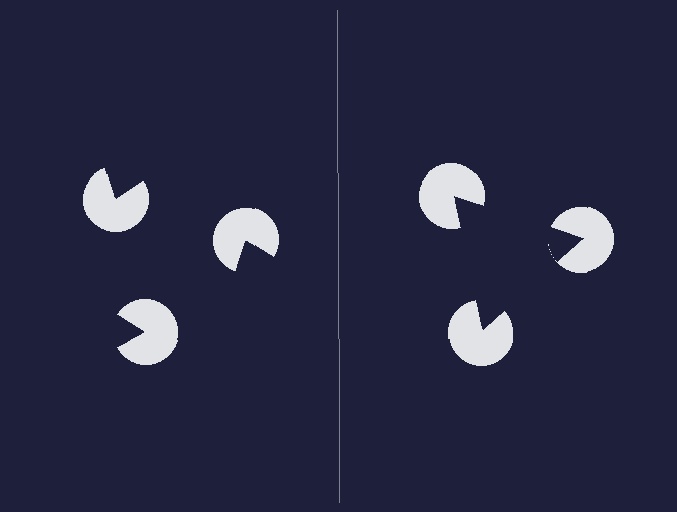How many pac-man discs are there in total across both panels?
6 — 3 on each side.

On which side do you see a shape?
An illusory triangle appears on the right side. On the left side the wedge cuts are rotated, so no coherent shape forms.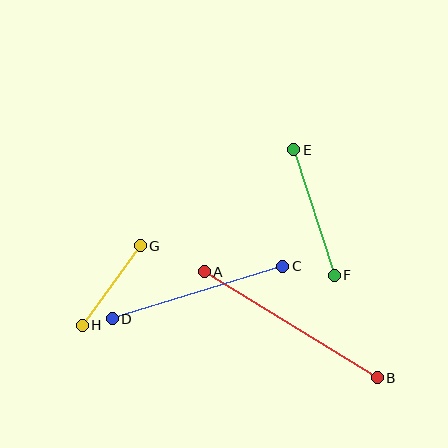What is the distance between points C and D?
The distance is approximately 178 pixels.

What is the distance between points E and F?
The distance is approximately 132 pixels.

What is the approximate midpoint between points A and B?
The midpoint is at approximately (291, 325) pixels.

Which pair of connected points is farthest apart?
Points A and B are farthest apart.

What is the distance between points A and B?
The distance is approximately 203 pixels.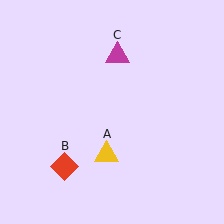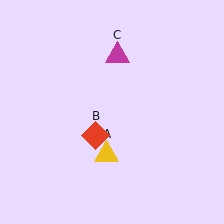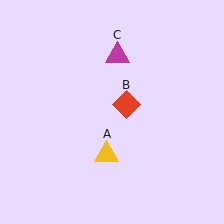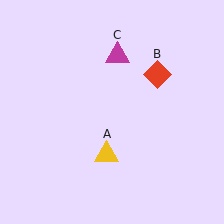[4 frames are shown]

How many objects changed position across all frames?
1 object changed position: red diamond (object B).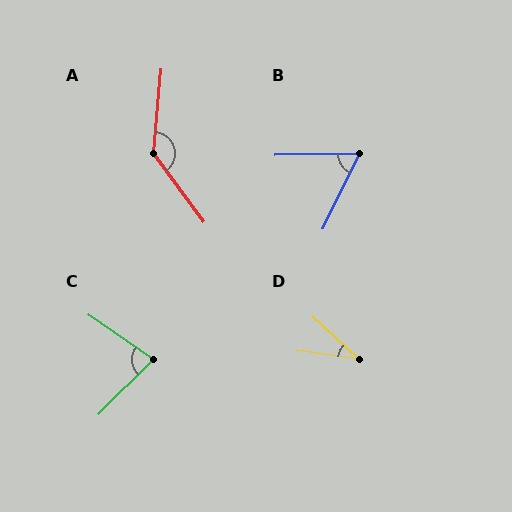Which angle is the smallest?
D, at approximately 35 degrees.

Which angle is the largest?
A, at approximately 138 degrees.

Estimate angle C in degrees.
Approximately 79 degrees.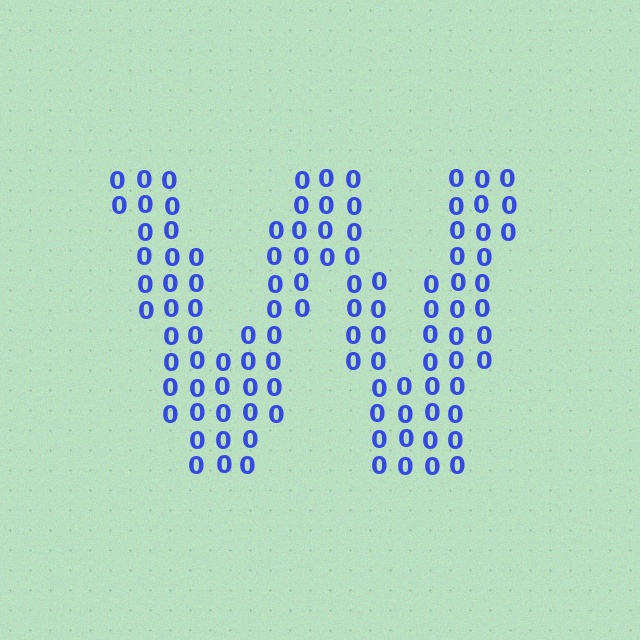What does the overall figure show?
The overall figure shows the letter W.